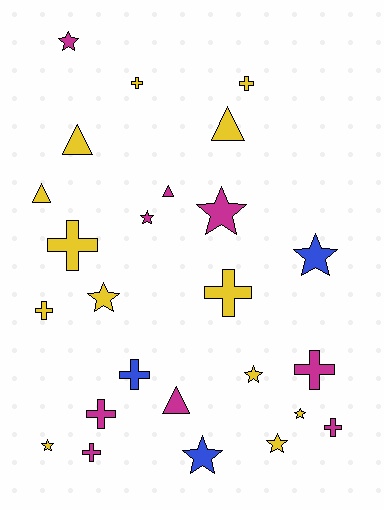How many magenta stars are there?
There are 3 magenta stars.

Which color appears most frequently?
Yellow, with 13 objects.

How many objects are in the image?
There are 25 objects.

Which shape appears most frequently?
Star, with 10 objects.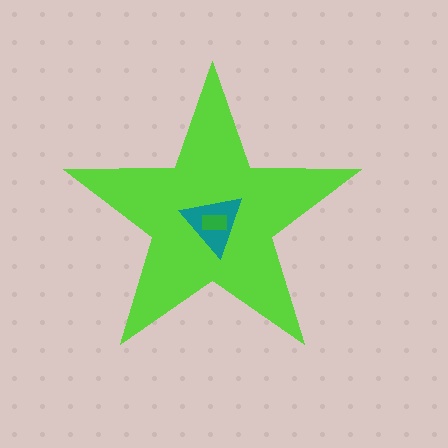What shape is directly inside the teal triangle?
The green rectangle.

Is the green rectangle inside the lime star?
Yes.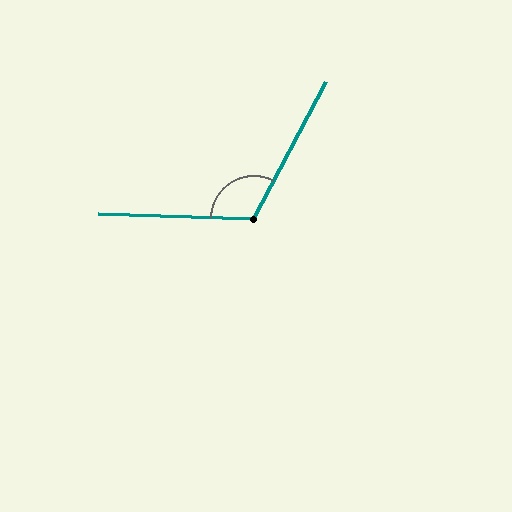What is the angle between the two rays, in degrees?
Approximately 116 degrees.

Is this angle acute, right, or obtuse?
It is obtuse.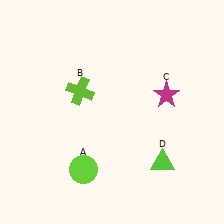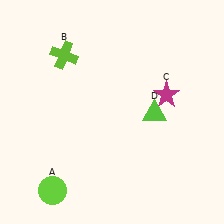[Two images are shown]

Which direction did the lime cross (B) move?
The lime cross (B) moved up.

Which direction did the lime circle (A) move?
The lime circle (A) moved left.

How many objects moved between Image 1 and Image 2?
3 objects moved between the two images.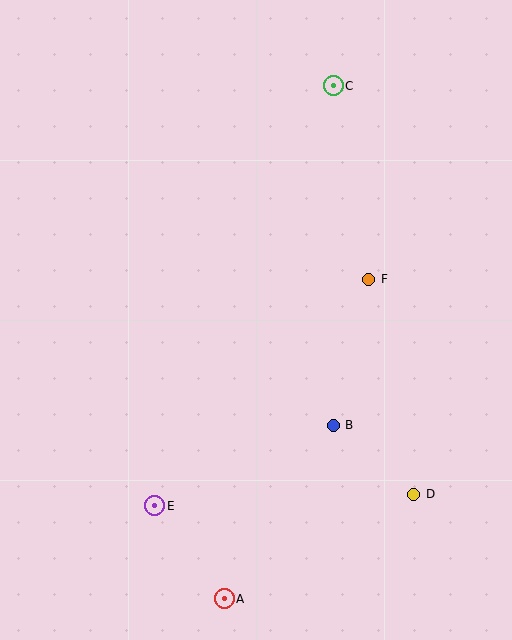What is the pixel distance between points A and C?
The distance between A and C is 524 pixels.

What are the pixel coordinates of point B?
Point B is at (333, 425).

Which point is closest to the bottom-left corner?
Point E is closest to the bottom-left corner.